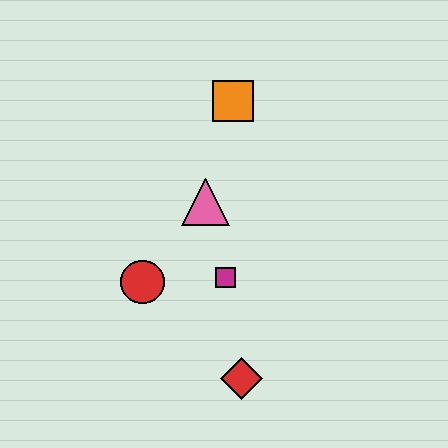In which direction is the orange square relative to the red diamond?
The orange square is above the red diamond.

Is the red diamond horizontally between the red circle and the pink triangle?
No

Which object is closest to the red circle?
The magenta square is closest to the red circle.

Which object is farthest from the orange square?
The red diamond is farthest from the orange square.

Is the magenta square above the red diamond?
Yes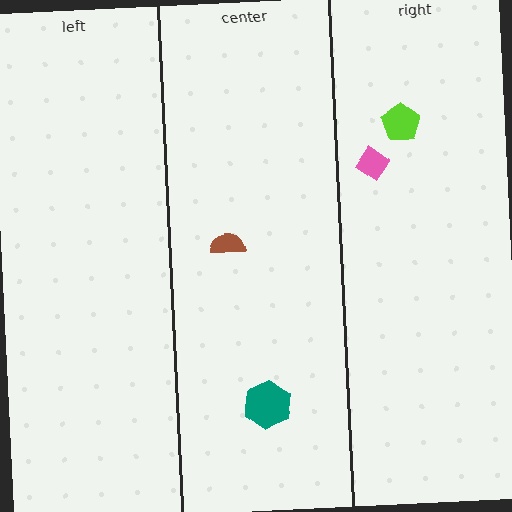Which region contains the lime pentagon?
The right region.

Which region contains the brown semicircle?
The center region.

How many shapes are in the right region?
2.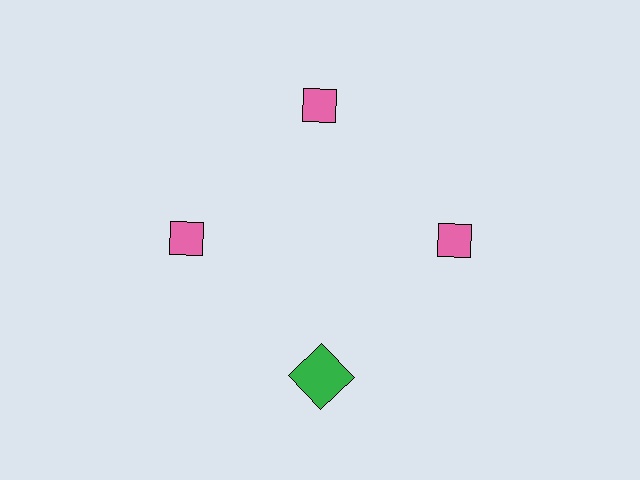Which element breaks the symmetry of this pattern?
The green square at roughly the 6 o'clock position breaks the symmetry. All other shapes are pink diamonds.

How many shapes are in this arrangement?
There are 4 shapes arranged in a ring pattern.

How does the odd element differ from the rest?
It differs in both color (green instead of pink) and shape (square instead of diamond).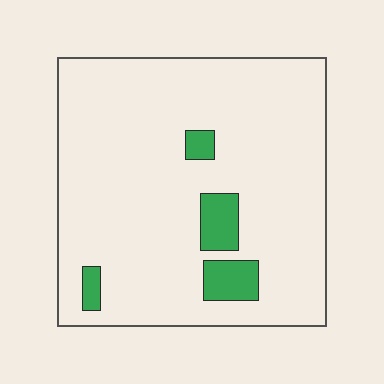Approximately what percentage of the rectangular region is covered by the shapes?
Approximately 10%.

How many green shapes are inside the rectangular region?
4.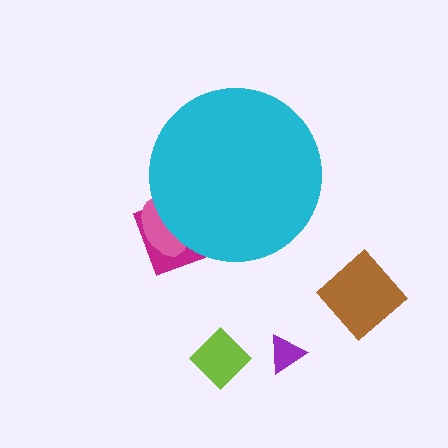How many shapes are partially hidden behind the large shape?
2 shapes are partially hidden.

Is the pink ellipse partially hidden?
Yes, the pink ellipse is partially hidden behind the cyan circle.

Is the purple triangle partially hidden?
No, the purple triangle is fully visible.